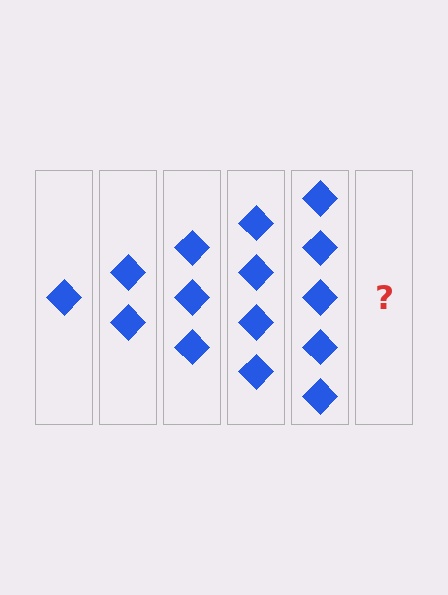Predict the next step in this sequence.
The next step is 6 diamonds.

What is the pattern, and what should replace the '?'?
The pattern is that each step adds one more diamond. The '?' should be 6 diamonds.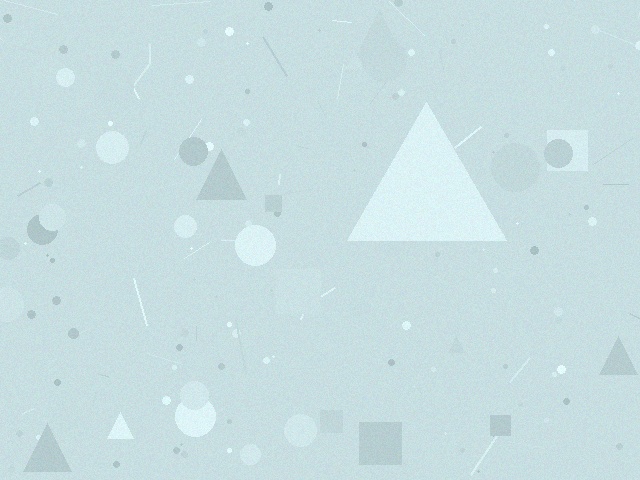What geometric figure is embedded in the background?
A triangle is embedded in the background.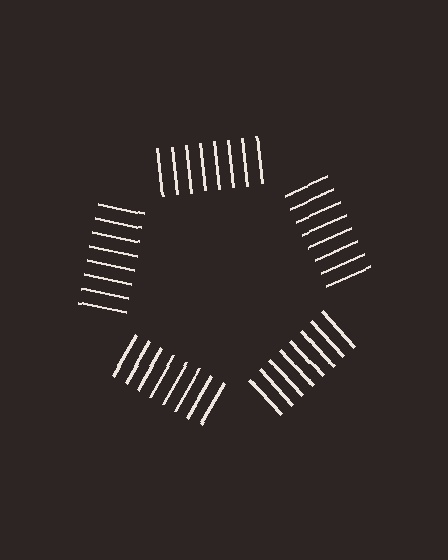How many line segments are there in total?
40 — 8 along each of the 5 edges.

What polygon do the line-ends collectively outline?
An illusory pentagon — the line segments terminate on its edges but no continuous stroke is drawn.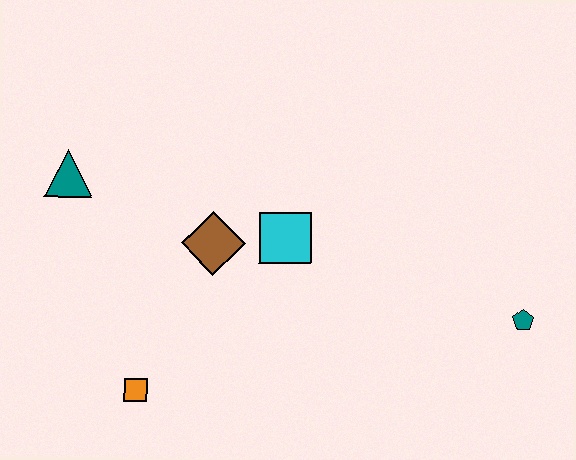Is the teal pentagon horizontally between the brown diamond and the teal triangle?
No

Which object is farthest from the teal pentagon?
The teal triangle is farthest from the teal pentagon.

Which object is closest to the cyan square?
The brown diamond is closest to the cyan square.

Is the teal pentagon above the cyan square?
No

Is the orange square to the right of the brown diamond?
No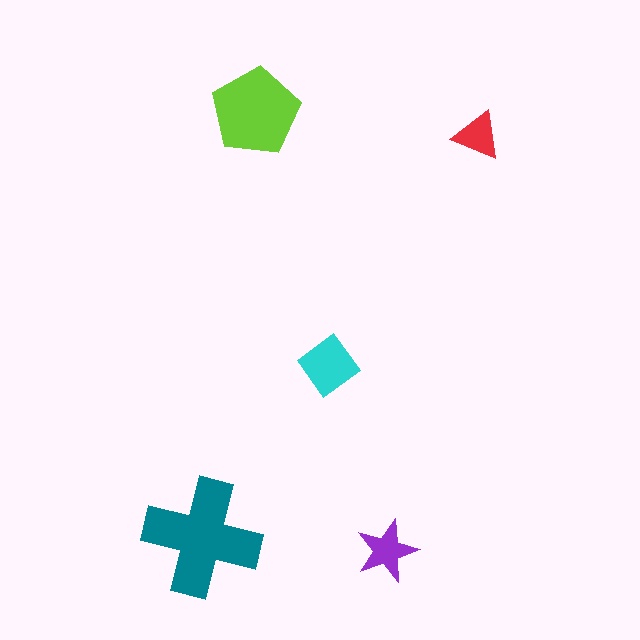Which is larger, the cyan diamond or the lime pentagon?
The lime pentagon.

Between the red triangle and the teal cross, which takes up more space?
The teal cross.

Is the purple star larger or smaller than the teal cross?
Smaller.